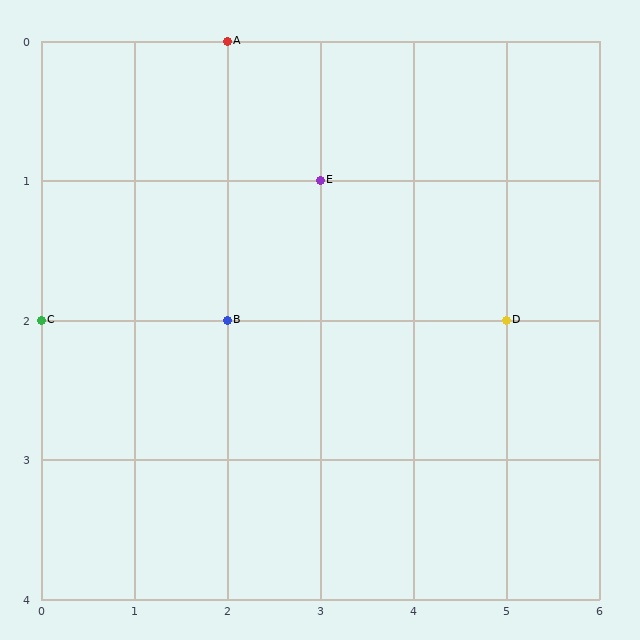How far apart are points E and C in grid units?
Points E and C are 3 columns and 1 row apart (about 3.2 grid units diagonally).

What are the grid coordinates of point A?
Point A is at grid coordinates (2, 0).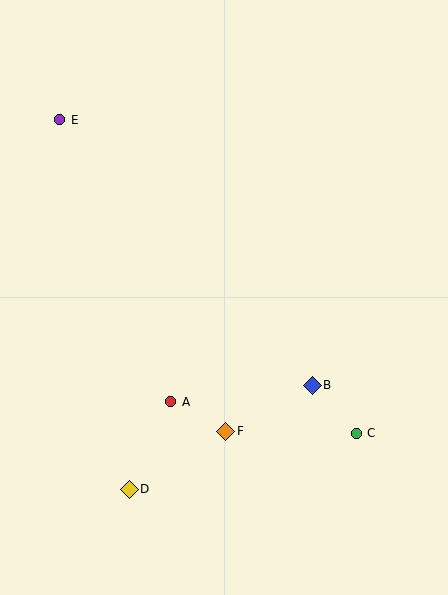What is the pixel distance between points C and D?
The distance between C and D is 234 pixels.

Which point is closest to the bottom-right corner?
Point C is closest to the bottom-right corner.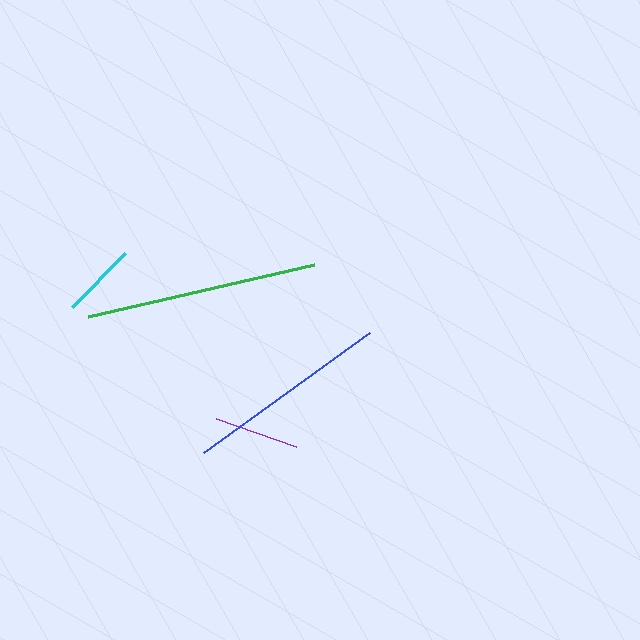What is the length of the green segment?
The green segment is approximately 232 pixels long.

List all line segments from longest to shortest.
From longest to shortest: green, blue, purple, cyan.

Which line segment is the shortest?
The cyan line is the shortest at approximately 76 pixels.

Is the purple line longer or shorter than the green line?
The green line is longer than the purple line.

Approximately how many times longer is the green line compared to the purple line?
The green line is approximately 2.7 times the length of the purple line.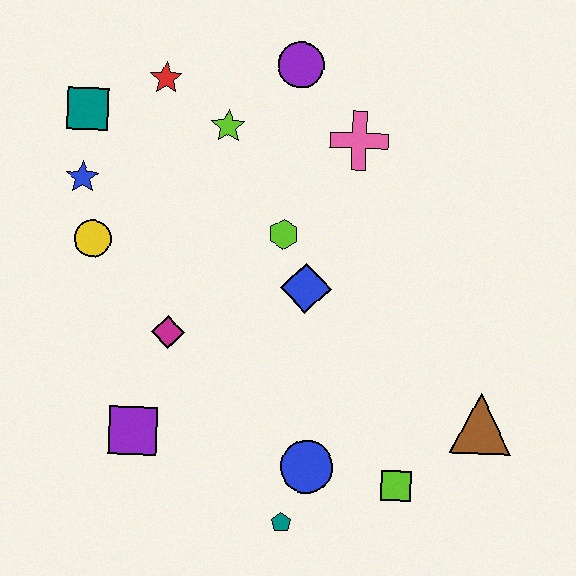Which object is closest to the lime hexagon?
The blue diamond is closest to the lime hexagon.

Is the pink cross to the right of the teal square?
Yes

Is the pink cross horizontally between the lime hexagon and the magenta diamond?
No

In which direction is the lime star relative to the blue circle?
The lime star is above the blue circle.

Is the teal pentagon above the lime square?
No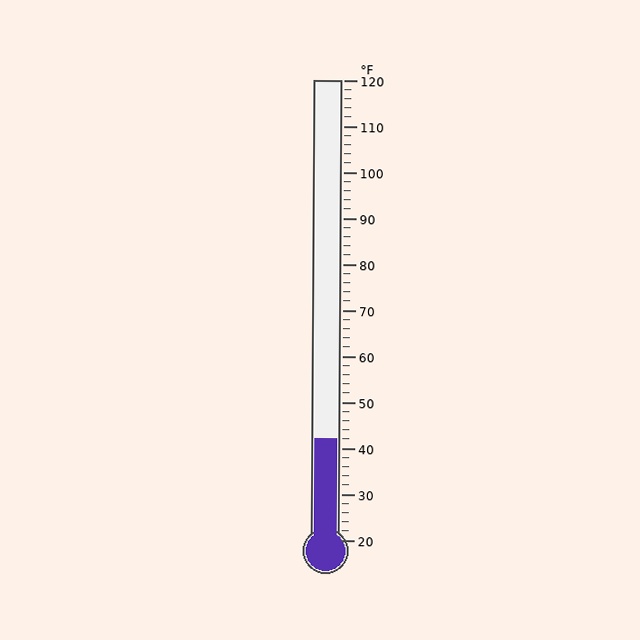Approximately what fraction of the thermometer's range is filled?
The thermometer is filled to approximately 20% of its range.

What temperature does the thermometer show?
The thermometer shows approximately 42°F.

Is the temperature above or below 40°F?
The temperature is above 40°F.